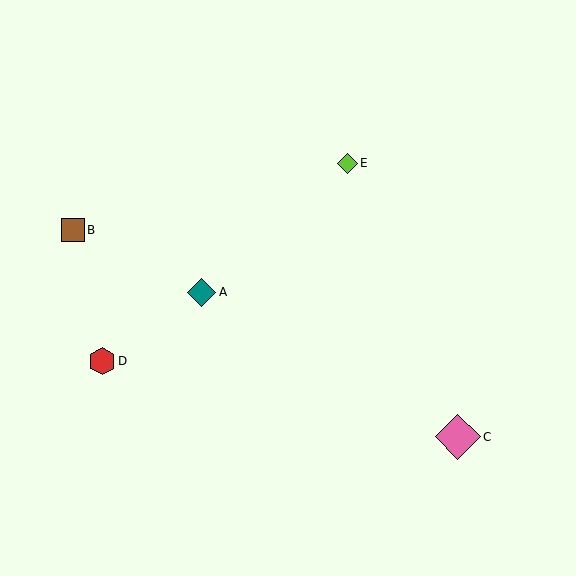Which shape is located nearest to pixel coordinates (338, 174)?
The lime diamond (labeled E) at (348, 163) is nearest to that location.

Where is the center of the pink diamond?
The center of the pink diamond is at (458, 437).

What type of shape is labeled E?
Shape E is a lime diamond.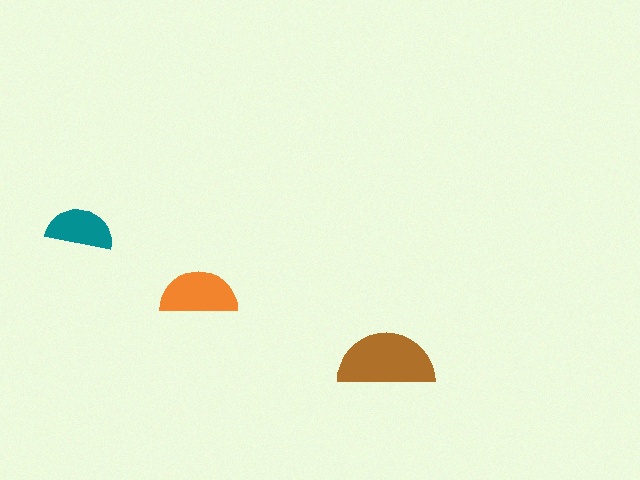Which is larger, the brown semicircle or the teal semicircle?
The brown one.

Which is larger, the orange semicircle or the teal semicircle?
The orange one.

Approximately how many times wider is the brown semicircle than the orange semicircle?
About 1.5 times wider.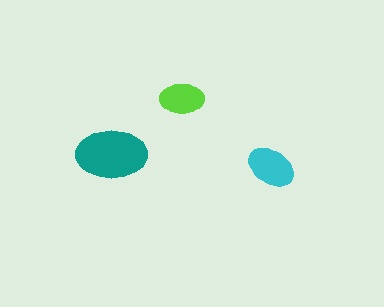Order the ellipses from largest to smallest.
the teal one, the cyan one, the lime one.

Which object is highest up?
The lime ellipse is topmost.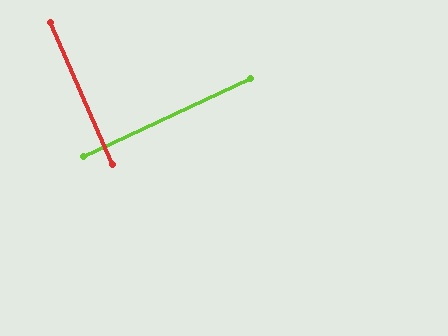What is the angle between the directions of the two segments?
Approximately 88 degrees.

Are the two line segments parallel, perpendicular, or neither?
Perpendicular — they meet at approximately 88°.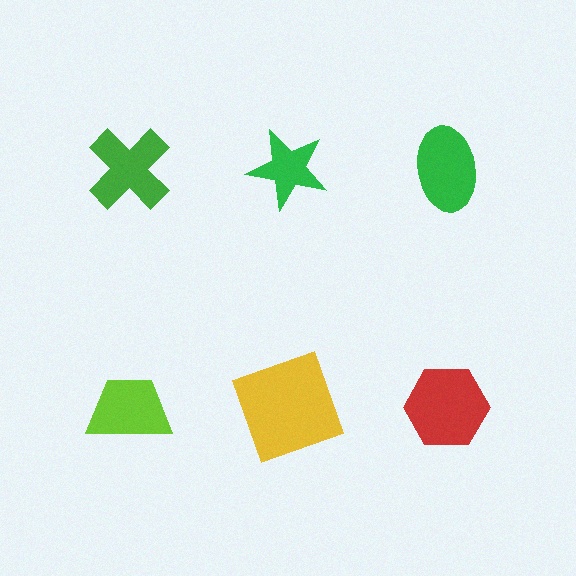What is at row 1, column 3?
A green ellipse.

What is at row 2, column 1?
A lime trapezoid.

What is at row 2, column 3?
A red hexagon.